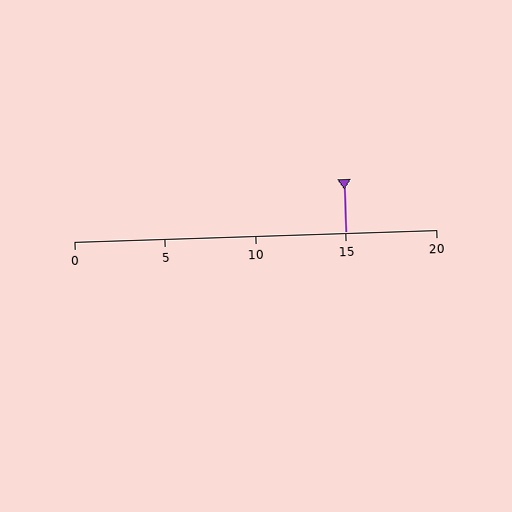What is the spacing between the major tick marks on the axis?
The major ticks are spaced 5 apart.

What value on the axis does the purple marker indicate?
The marker indicates approximately 15.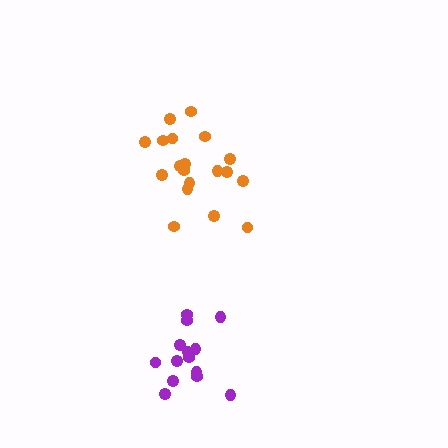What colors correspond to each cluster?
The clusters are colored: purple, orange.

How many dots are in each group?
Group 1: 14 dots, Group 2: 19 dots (33 total).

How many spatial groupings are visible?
There are 2 spatial groupings.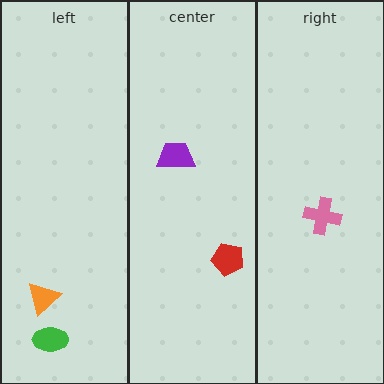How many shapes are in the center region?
2.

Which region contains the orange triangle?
The left region.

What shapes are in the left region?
The orange triangle, the green ellipse.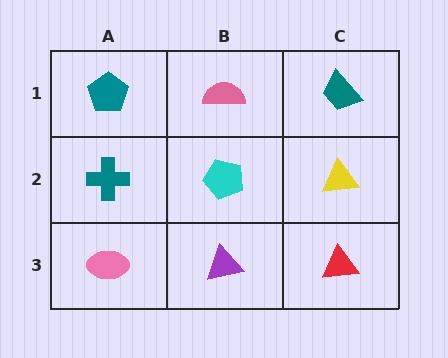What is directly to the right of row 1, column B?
A teal trapezoid.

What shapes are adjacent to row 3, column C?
A yellow triangle (row 2, column C), a purple triangle (row 3, column B).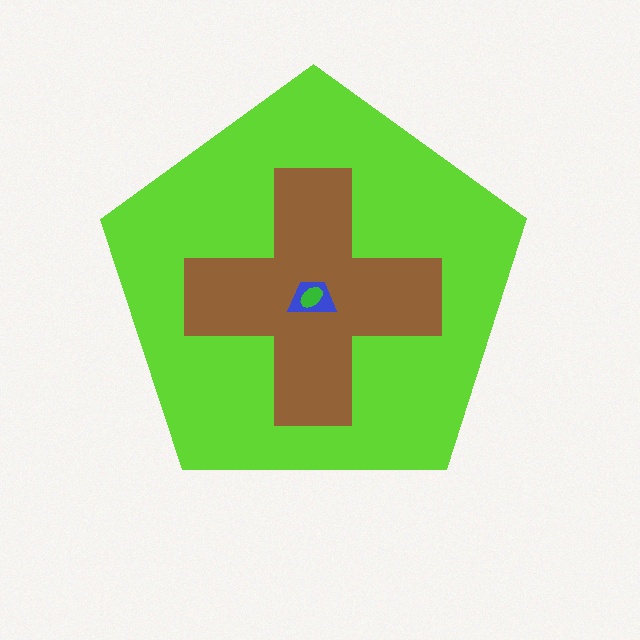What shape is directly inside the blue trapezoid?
The green ellipse.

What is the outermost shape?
The lime pentagon.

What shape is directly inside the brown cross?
The blue trapezoid.